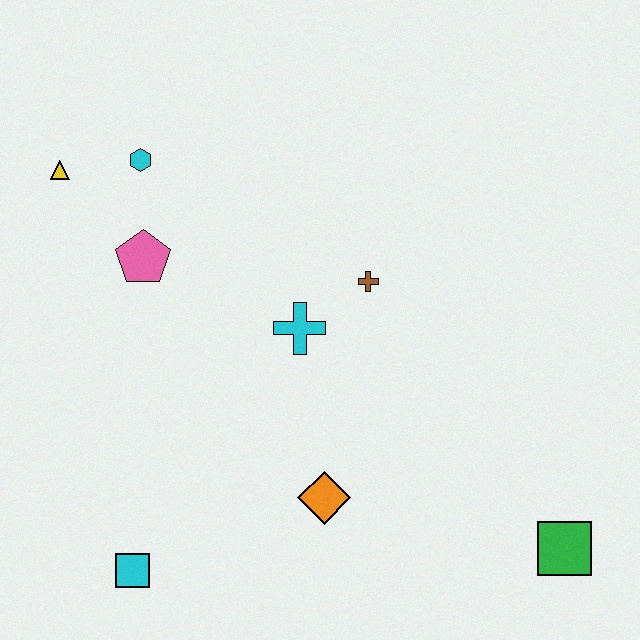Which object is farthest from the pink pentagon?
The green square is farthest from the pink pentagon.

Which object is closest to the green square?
The orange diamond is closest to the green square.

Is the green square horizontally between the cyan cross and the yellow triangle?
No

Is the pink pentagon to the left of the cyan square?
No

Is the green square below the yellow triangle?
Yes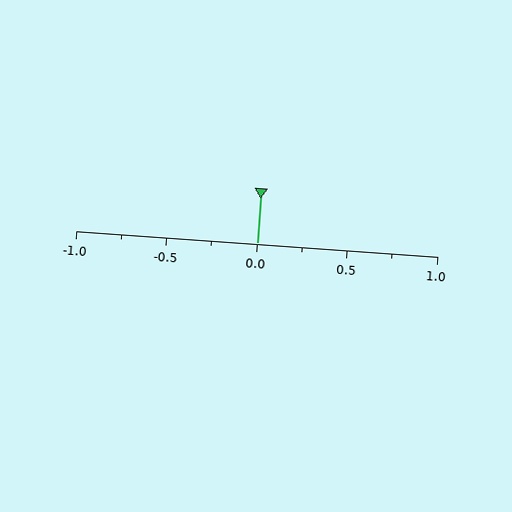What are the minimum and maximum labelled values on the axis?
The axis runs from -1.0 to 1.0.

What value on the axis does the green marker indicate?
The marker indicates approximately 0.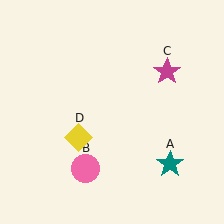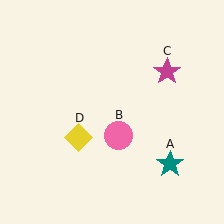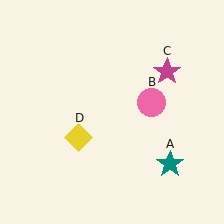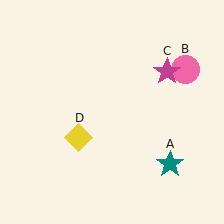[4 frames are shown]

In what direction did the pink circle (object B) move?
The pink circle (object B) moved up and to the right.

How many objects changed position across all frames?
1 object changed position: pink circle (object B).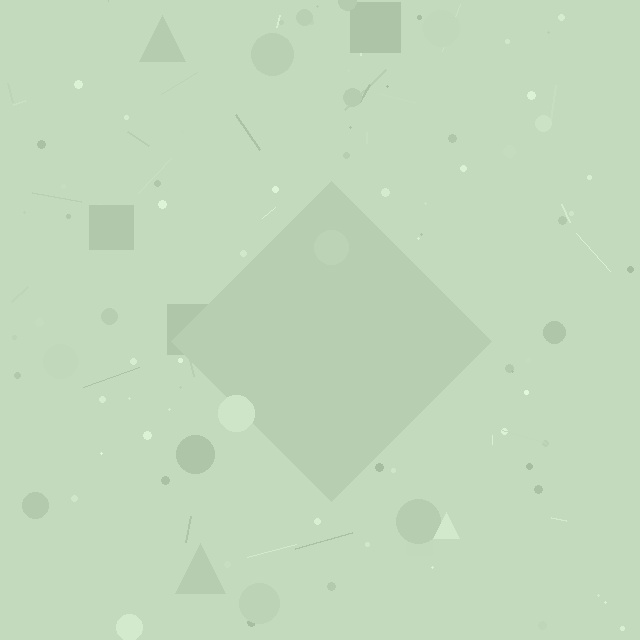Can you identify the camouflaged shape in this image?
The camouflaged shape is a diamond.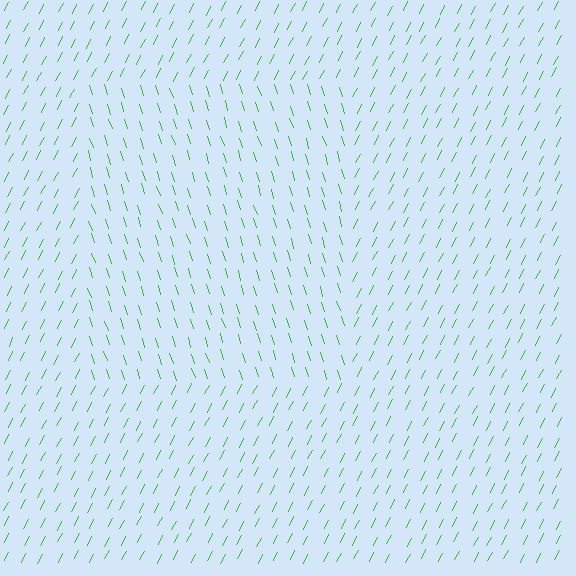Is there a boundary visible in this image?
Yes, there is a texture boundary formed by a change in line orientation.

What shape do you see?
I see a rectangle.